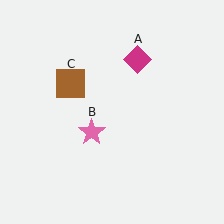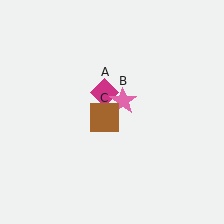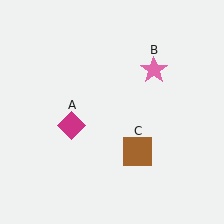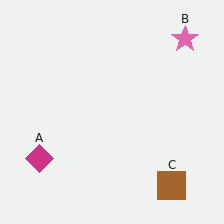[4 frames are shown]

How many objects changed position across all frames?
3 objects changed position: magenta diamond (object A), pink star (object B), brown square (object C).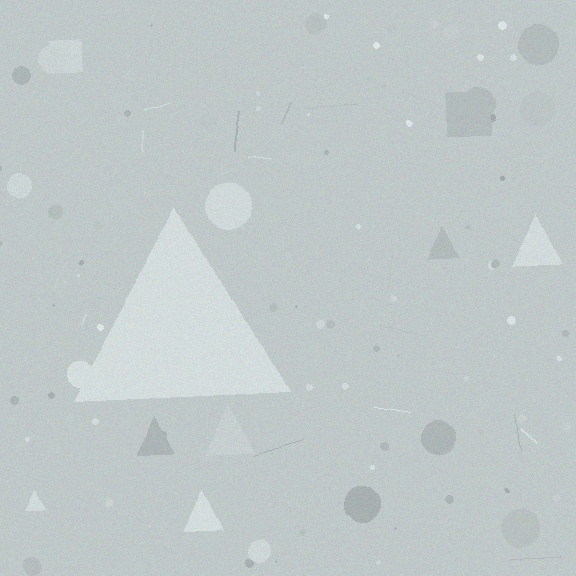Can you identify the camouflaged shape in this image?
The camouflaged shape is a triangle.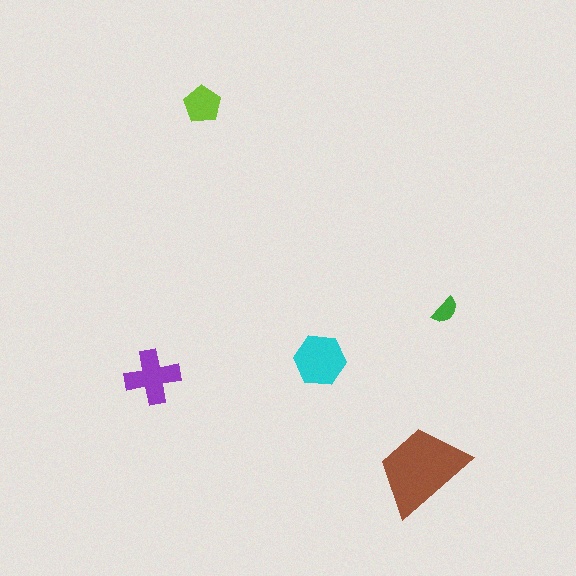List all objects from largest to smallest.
The brown trapezoid, the cyan hexagon, the purple cross, the lime pentagon, the green semicircle.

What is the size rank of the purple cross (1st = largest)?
3rd.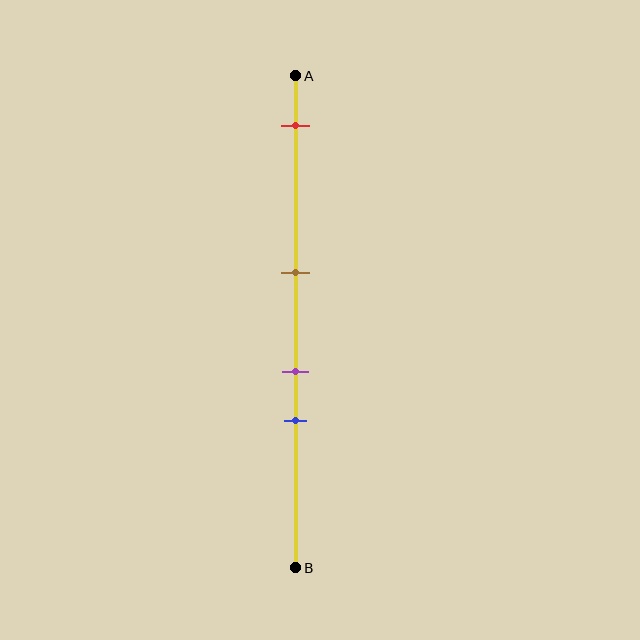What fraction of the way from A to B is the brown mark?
The brown mark is approximately 40% (0.4) of the way from A to B.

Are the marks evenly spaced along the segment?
No, the marks are not evenly spaced.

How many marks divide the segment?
There are 4 marks dividing the segment.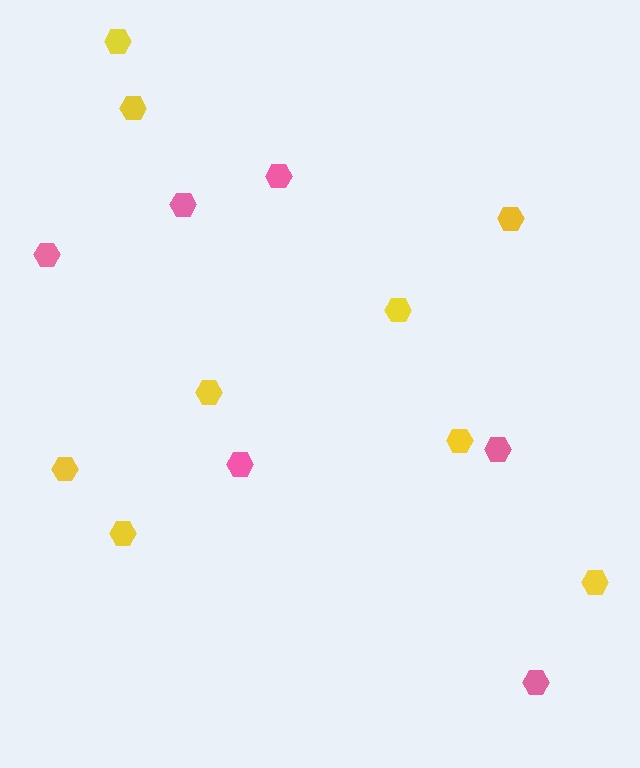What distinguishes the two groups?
There are 2 groups: one group of pink hexagons (6) and one group of yellow hexagons (9).